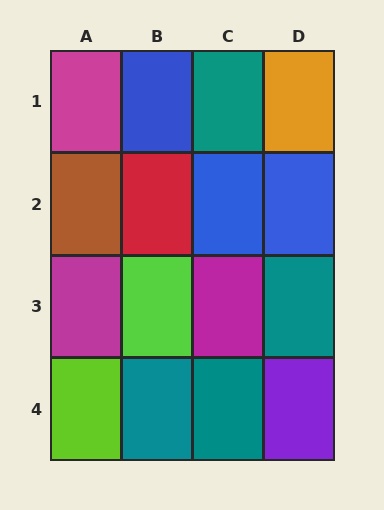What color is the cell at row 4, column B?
Teal.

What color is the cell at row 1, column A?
Magenta.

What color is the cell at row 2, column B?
Red.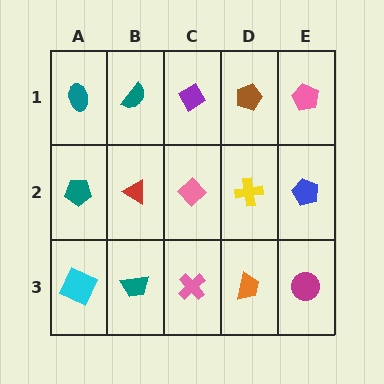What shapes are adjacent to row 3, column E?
A blue pentagon (row 2, column E), an orange trapezoid (row 3, column D).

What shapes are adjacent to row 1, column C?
A pink diamond (row 2, column C), a teal semicircle (row 1, column B), a brown pentagon (row 1, column D).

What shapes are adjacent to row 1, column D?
A yellow cross (row 2, column D), a purple diamond (row 1, column C), a pink pentagon (row 1, column E).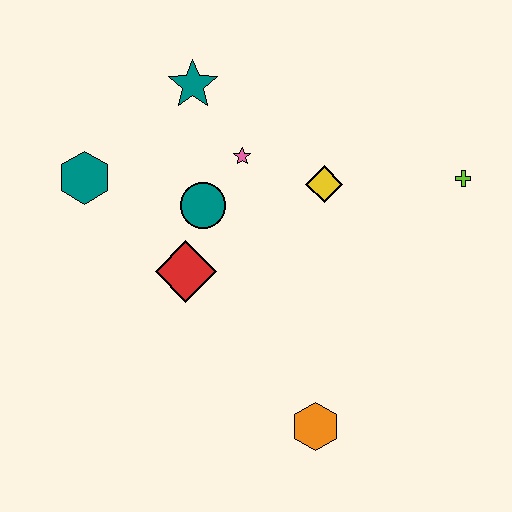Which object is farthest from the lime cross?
The teal hexagon is farthest from the lime cross.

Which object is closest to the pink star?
The teal circle is closest to the pink star.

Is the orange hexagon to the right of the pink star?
Yes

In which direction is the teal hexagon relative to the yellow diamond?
The teal hexagon is to the left of the yellow diamond.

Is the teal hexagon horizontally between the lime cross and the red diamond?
No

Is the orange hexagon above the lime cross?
No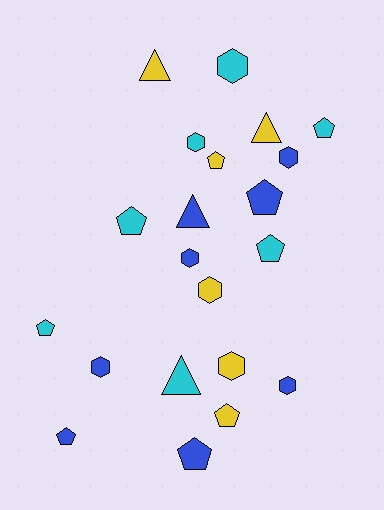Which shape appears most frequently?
Pentagon, with 9 objects.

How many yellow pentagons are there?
There are 2 yellow pentagons.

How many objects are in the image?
There are 21 objects.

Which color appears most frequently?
Blue, with 8 objects.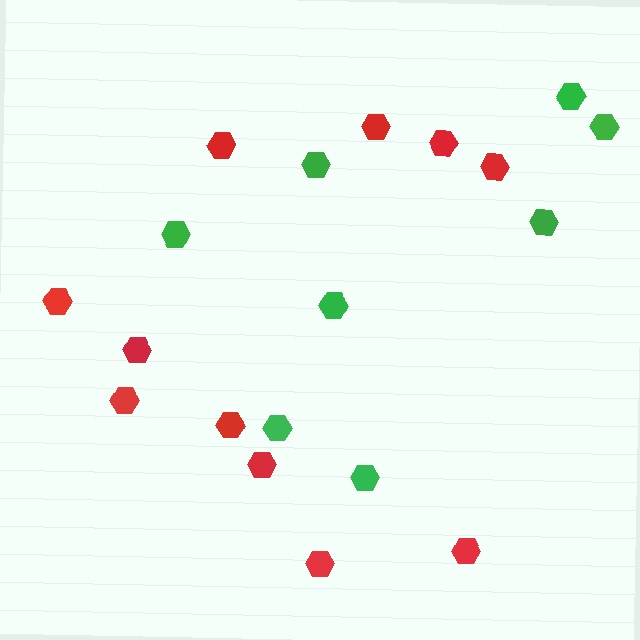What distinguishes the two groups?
There are 2 groups: one group of red hexagons (11) and one group of green hexagons (8).